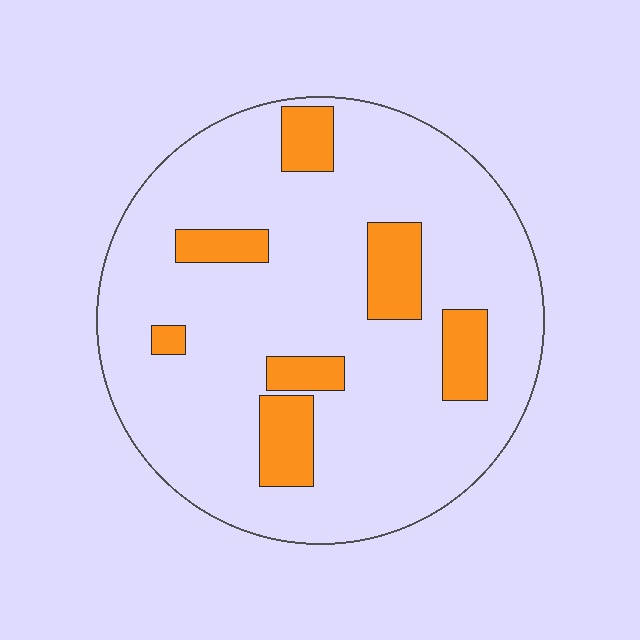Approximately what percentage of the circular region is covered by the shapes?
Approximately 15%.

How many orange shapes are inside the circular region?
7.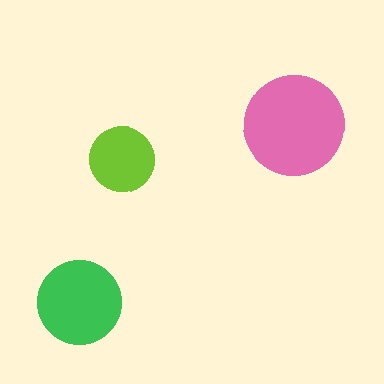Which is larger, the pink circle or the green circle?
The pink one.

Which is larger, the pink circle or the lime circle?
The pink one.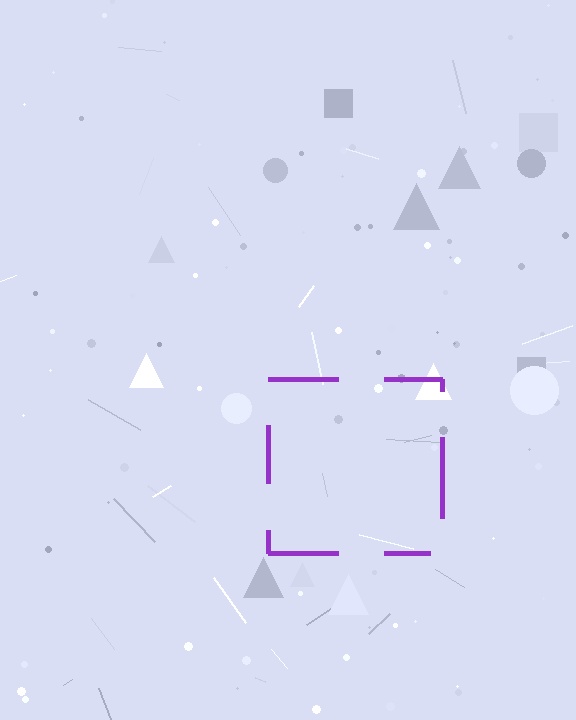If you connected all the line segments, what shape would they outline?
They would outline a square.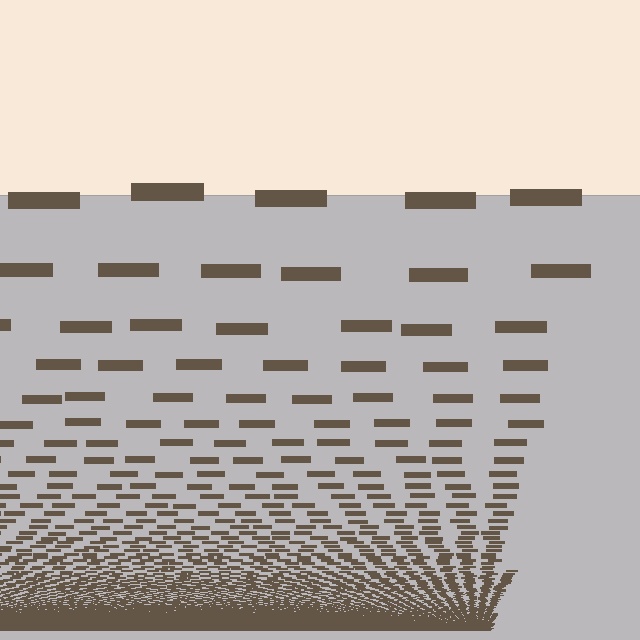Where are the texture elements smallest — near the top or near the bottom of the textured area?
Near the bottom.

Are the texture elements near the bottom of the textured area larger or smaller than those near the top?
Smaller. The gradient is inverted — elements near the bottom are smaller and denser.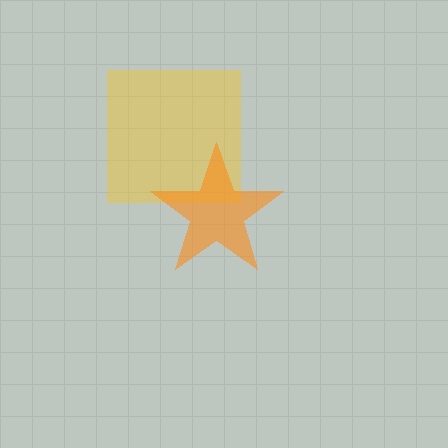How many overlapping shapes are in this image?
There are 2 overlapping shapes in the image.